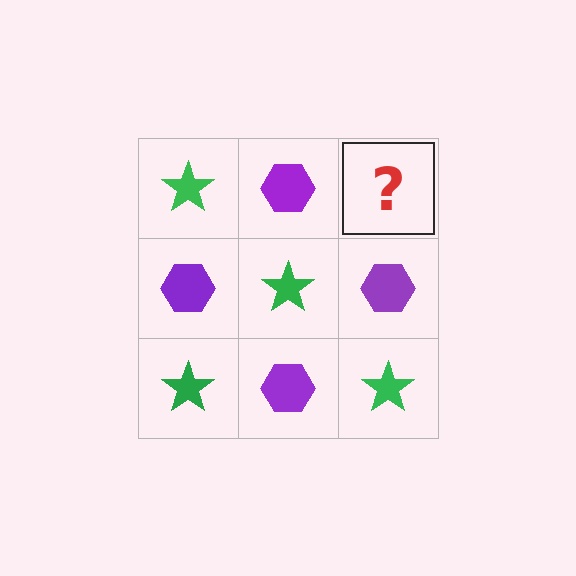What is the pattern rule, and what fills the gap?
The rule is that it alternates green star and purple hexagon in a checkerboard pattern. The gap should be filled with a green star.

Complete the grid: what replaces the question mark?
The question mark should be replaced with a green star.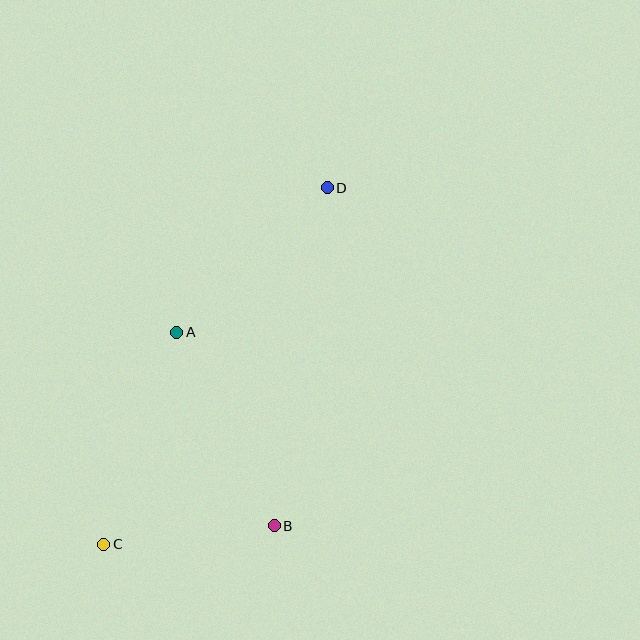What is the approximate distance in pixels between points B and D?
The distance between B and D is approximately 342 pixels.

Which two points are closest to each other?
Points B and C are closest to each other.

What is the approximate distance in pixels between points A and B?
The distance between A and B is approximately 217 pixels.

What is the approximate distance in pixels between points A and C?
The distance between A and C is approximately 224 pixels.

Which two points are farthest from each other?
Points C and D are farthest from each other.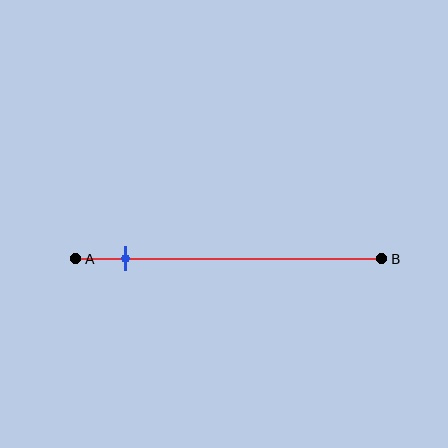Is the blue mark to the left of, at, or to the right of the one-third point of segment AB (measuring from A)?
The blue mark is to the left of the one-third point of segment AB.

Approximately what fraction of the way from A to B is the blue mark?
The blue mark is approximately 15% of the way from A to B.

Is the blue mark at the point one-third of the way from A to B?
No, the mark is at about 15% from A, not at the 33% one-third point.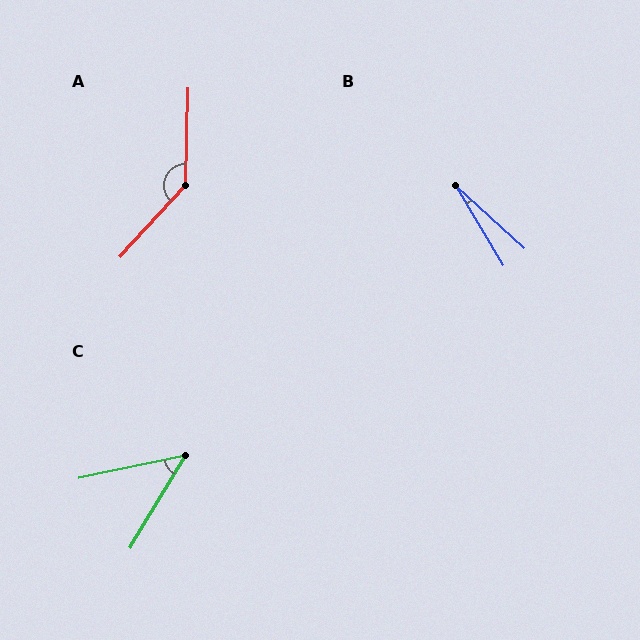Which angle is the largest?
A, at approximately 139 degrees.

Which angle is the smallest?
B, at approximately 16 degrees.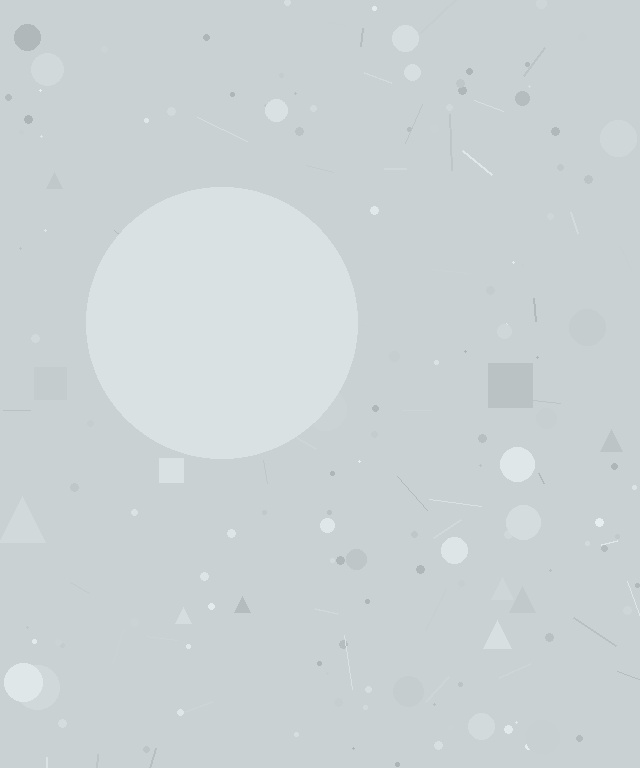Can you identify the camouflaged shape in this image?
The camouflaged shape is a circle.